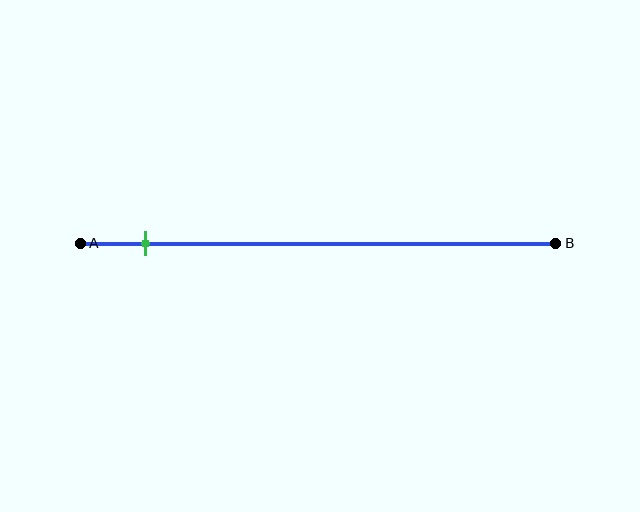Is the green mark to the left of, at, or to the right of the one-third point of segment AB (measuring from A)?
The green mark is to the left of the one-third point of segment AB.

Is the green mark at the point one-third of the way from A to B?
No, the mark is at about 15% from A, not at the 33% one-third point.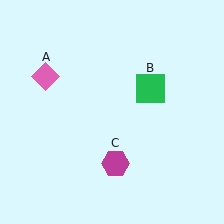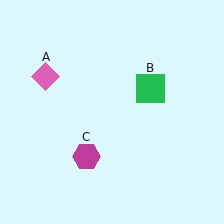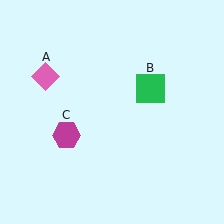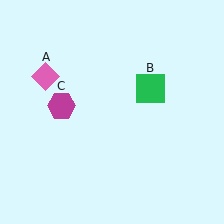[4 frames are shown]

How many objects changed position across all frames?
1 object changed position: magenta hexagon (object C).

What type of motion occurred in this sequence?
The magenta hexagon (object C) rotated clockwise around the center of the scene.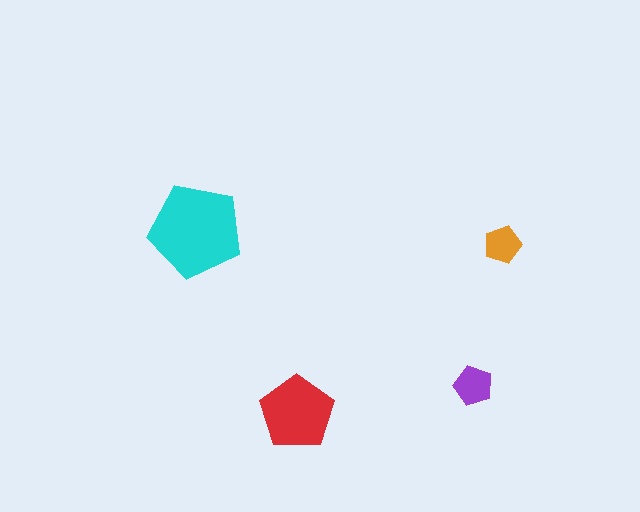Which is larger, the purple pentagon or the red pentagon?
The red one.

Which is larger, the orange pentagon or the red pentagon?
The red one.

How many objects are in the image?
There are 4 objects in the image.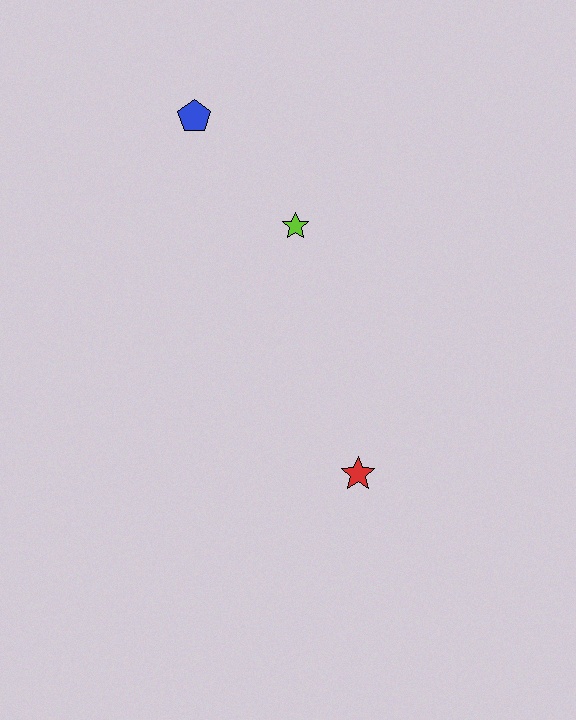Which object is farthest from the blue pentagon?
The red star is farthest from the blue pentagon.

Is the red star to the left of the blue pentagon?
No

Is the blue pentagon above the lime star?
Yes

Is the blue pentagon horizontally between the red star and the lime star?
No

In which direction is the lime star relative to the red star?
The lime star is above the red star.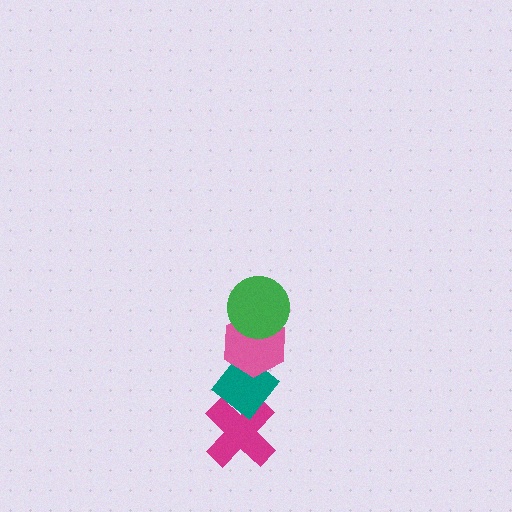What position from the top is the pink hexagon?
The pink hexagon is 2nd from the top.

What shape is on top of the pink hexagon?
The green circle is on top of the pink hexagon.